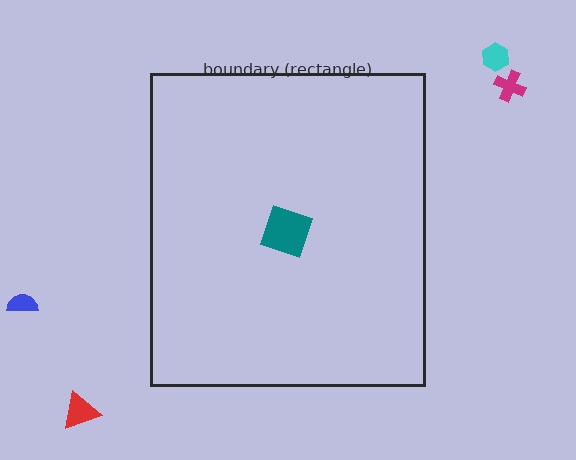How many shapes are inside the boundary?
1 inside, 4 outside.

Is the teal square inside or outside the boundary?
Inside.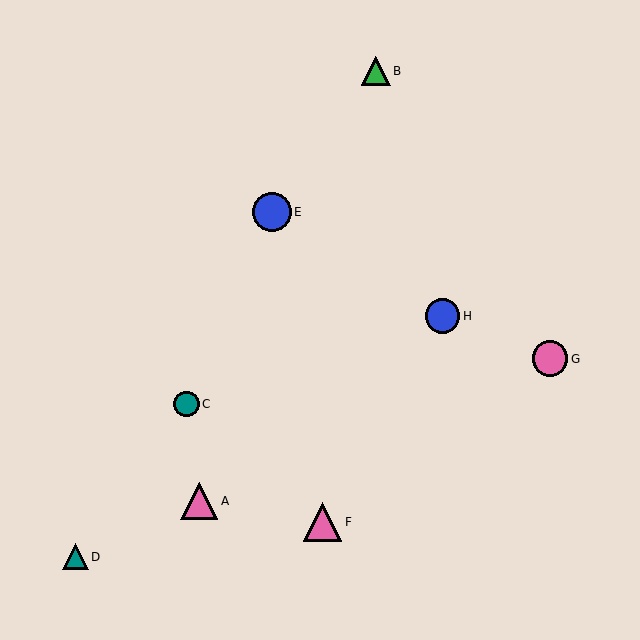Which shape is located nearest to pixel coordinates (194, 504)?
The pink triangle (labeled A) at (199, 501) is nearest to that location.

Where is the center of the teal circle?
The center of the teal circle is at (186, 404).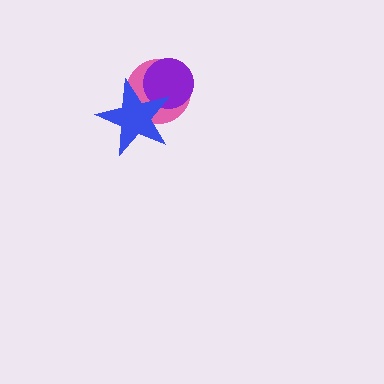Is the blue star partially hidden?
No, no other shape covers it.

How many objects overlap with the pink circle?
2 objects overlap with the pink circle.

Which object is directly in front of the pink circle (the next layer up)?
The purple circle is directly in front of the pink circle.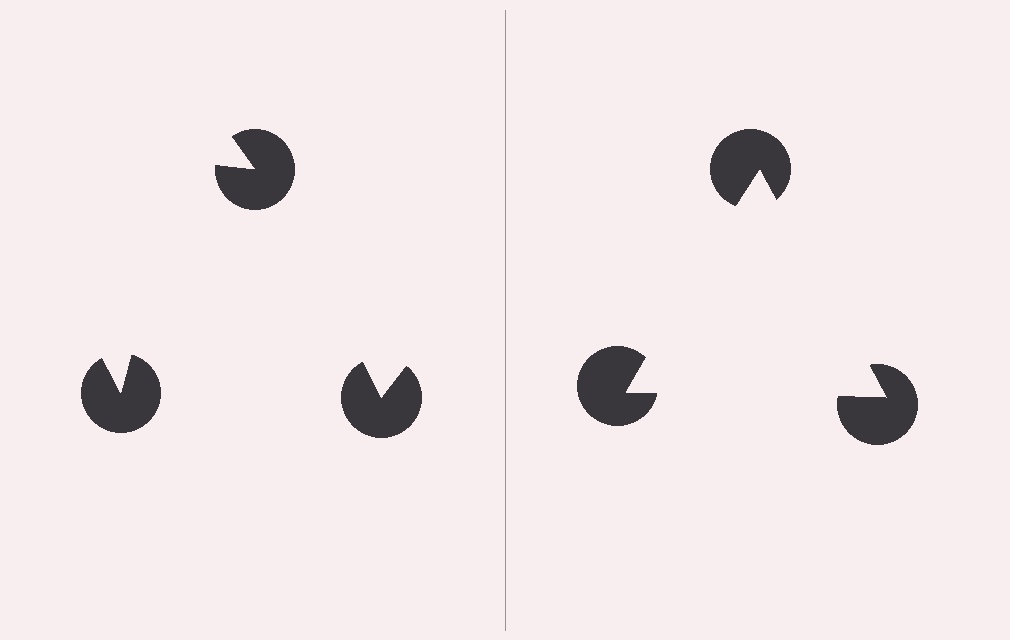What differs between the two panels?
The pac-man discs are positioned identically on both sides; only the wedge orientations differ. On the right they align to a triangle; on the left they are misaligned.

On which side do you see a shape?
An illusory triangle appears on the right side. On the left side the wedge cuts are rotated, so no coherent shape forms.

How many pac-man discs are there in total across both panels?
6 — 3 on each side.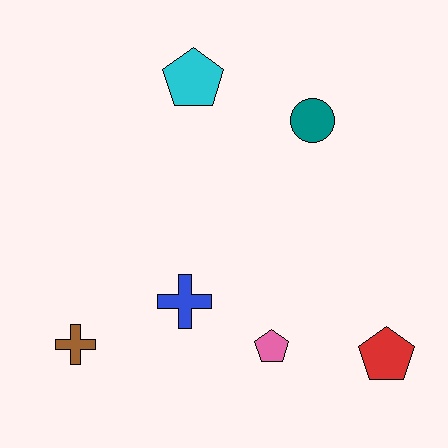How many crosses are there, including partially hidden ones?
There are 2 crosses.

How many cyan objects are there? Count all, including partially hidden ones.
There is 1 cyan object.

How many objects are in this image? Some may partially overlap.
There are 6 objects.